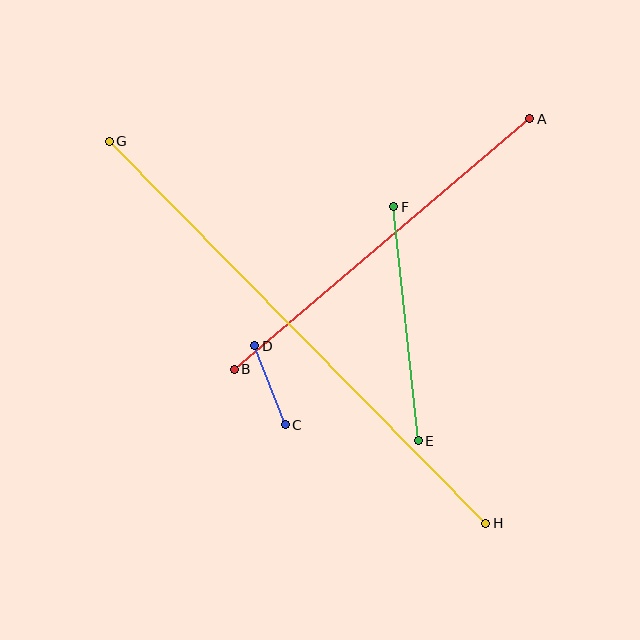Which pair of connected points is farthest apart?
Points G and H are farthest apart.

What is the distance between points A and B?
The distance is approximately 387 pixels.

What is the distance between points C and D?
The distance is approximately 85 pixels.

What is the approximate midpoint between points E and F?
The midpoint is at approximately (406, 324) pixels.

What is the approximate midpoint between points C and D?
The midpoint is at approximately (270, 385) pixels.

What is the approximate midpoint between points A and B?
The midpoint is at approximately (382, 244) pixels.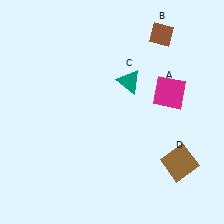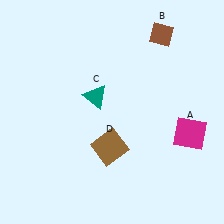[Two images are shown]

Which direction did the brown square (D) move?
The brown square (D) moved left.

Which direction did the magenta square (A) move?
The magenta square (A) moved down.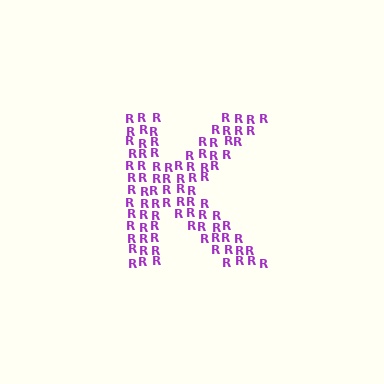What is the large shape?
The large shape is the letter K.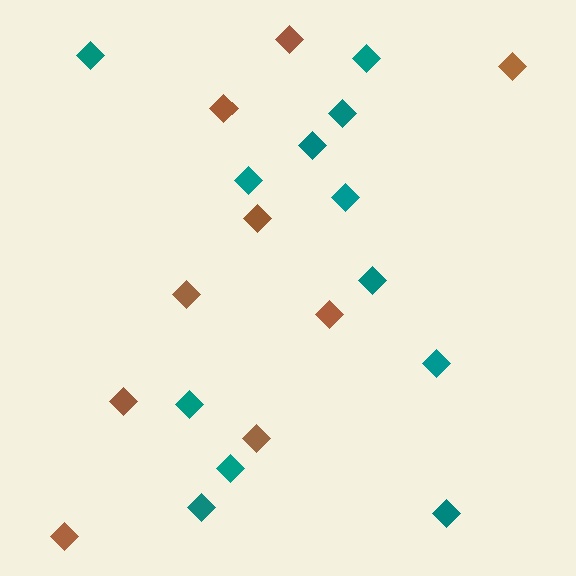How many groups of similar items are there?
There are 2 groups: one group of teal diamonds (12) and one group of brown diamonds (9).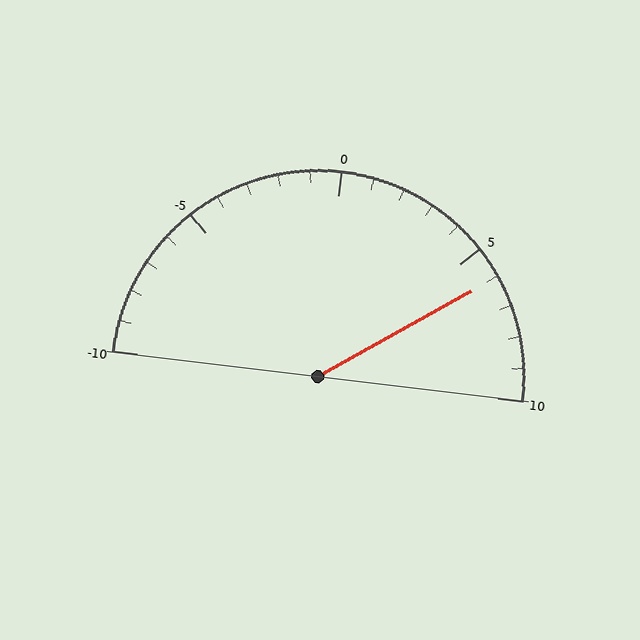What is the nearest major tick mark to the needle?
The nearest major tick mark is 5.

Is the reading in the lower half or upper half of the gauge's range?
The reading is in the upper half of the range (-10 to 10).